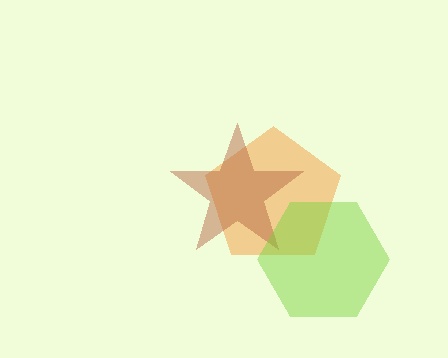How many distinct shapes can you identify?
There are 3 distinct shapes: an orange pentagon, a brown star, a lime hexagon.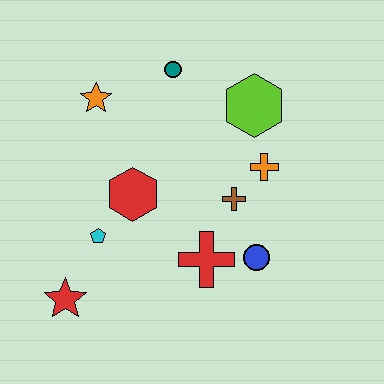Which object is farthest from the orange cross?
The red star is farthest from the orange cross.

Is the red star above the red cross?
No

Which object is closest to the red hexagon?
The cyan pentagon is closest to the red hexagon.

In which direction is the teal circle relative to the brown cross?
The teal circle is above the brown cross.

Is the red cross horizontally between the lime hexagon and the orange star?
Yes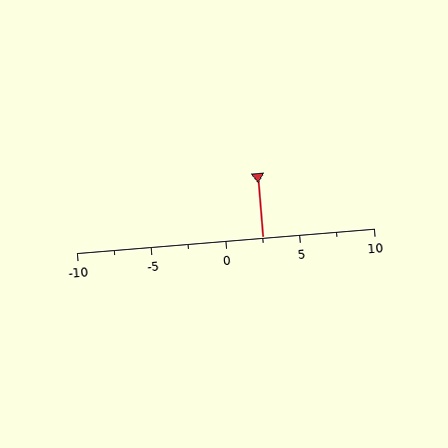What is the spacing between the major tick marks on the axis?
The major ticks are spaced 5 apart.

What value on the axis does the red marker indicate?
The marker indicates approximately 2.5.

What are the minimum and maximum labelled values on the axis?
The axis runs from -10 to 10.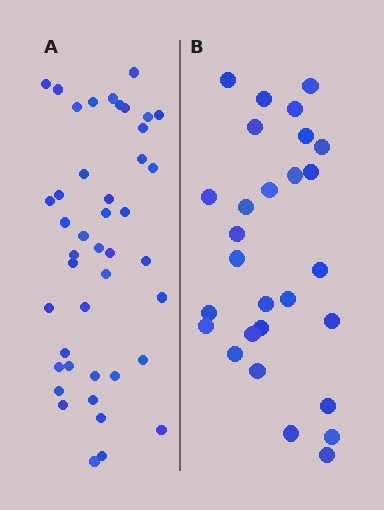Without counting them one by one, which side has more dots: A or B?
Region A (the left region) has more dots.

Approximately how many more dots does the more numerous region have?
Region A has approximately 15 more dots than region B.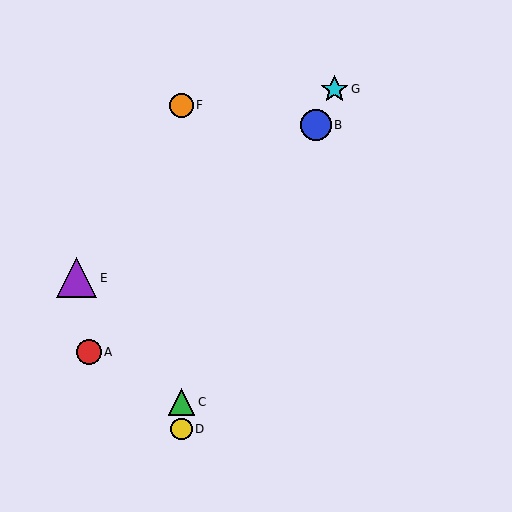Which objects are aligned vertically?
Objects C, D, F are aligned vertically.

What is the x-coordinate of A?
Object A is at x≈89.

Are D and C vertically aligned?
Yes, both are at x≈181.